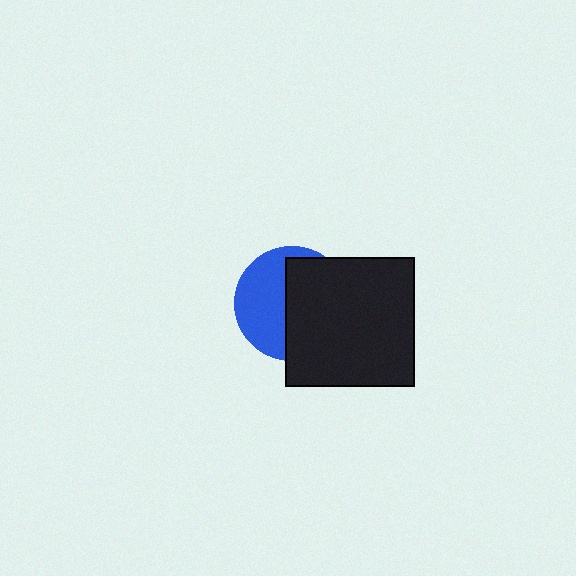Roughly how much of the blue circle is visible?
About half of it is visible (roughly 46%).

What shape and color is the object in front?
The object in front is a black square.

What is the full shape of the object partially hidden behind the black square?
The partially hidden object is a blue circle.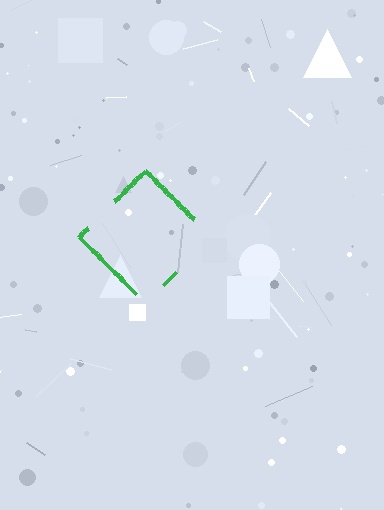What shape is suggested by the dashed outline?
The dashed outline suggests a diamond.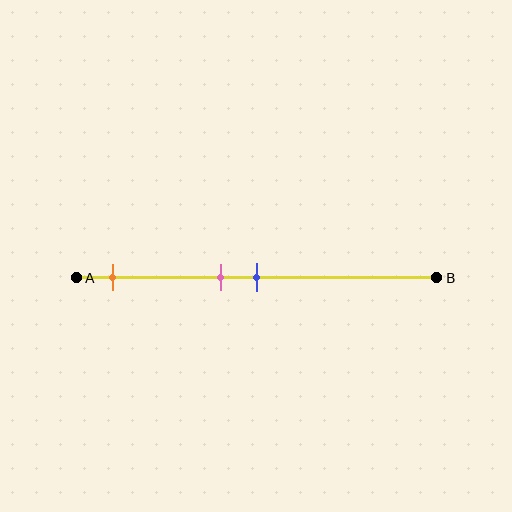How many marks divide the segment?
There are 3 marks dividing the segment.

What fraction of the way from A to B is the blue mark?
The blue mark is approximately 50% (0.5) of the way from A to B.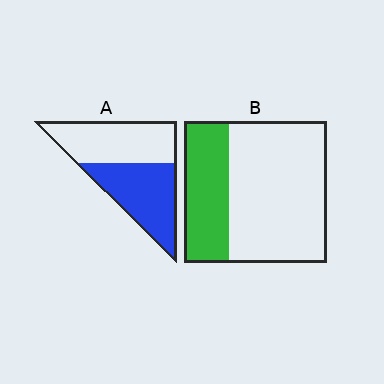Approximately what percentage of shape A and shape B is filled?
A is approximately 50% and B is approximately 30%.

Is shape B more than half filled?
No.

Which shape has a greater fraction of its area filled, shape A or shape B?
Shape A.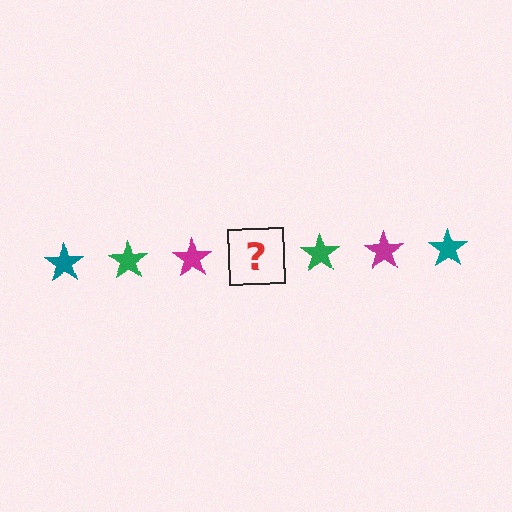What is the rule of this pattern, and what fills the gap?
The rule is that the pattern cycles through teal, green, magenta stars. The gap should be filled with a teal star.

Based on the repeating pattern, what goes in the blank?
The blank should be a teal star.